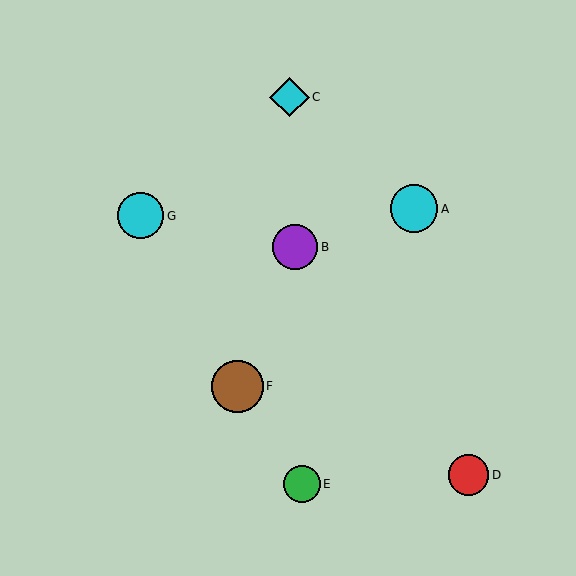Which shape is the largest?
The brown circle (labeled F) is the largest.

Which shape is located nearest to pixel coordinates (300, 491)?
The green circle (labeled E) at (302, 484) is nearest to that location.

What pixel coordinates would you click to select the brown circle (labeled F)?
Click at (237, 386) to select the brown circle F.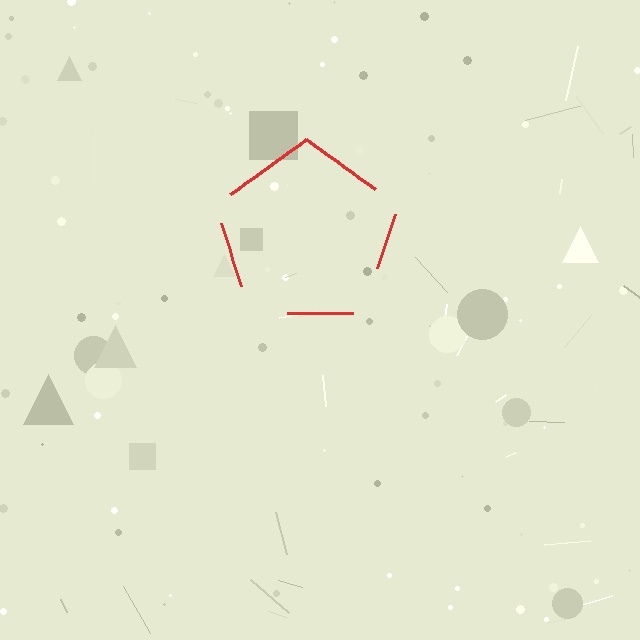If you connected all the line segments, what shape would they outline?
They would outline a pentagon.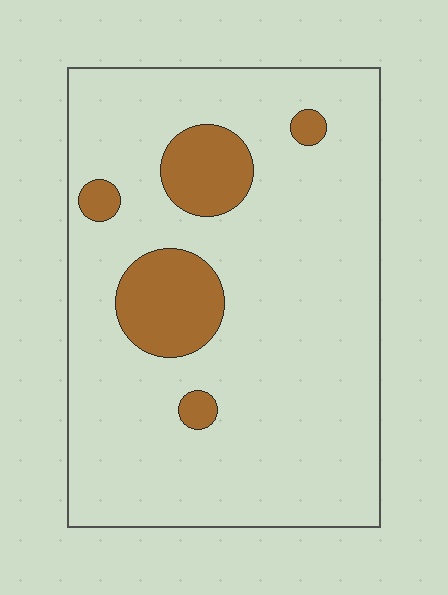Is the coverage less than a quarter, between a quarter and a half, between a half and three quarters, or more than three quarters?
Less than a quarter.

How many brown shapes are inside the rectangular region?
5.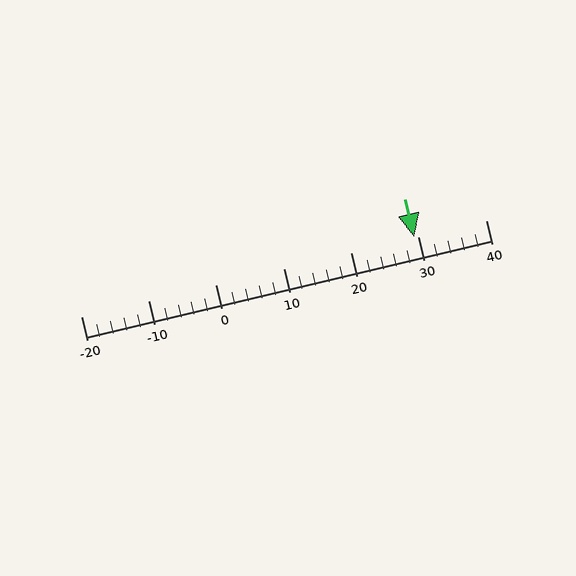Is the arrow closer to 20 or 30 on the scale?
The arrow is closer to 30.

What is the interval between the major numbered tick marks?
The major tick marks are spaced 10 units apart.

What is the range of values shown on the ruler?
The ruler shows values from -20 to 40.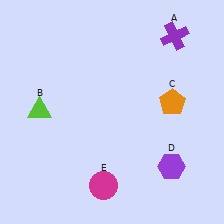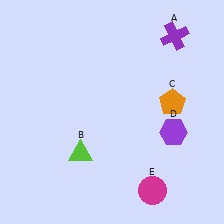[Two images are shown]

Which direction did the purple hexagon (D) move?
The purple hexagon (D) moved up.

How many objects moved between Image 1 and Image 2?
3 objects moved between the two images.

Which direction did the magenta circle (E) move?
The magenta circle (E) moved right.